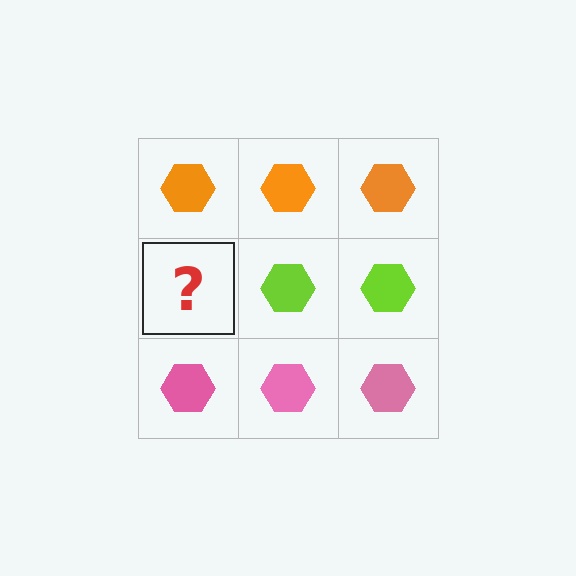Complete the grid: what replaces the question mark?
The question mark should be replaced with a lime hexagon.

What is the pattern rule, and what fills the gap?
The rule is that each row has a consistent color. The gap should be filled with a lime hexagon.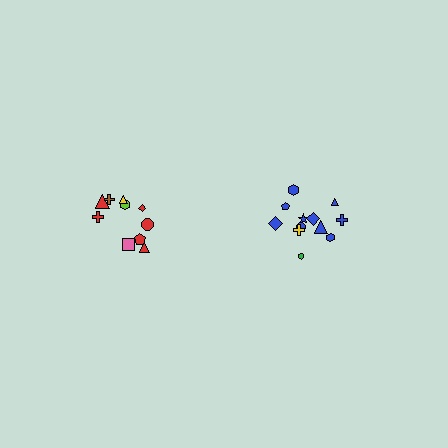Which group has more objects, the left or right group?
The right group.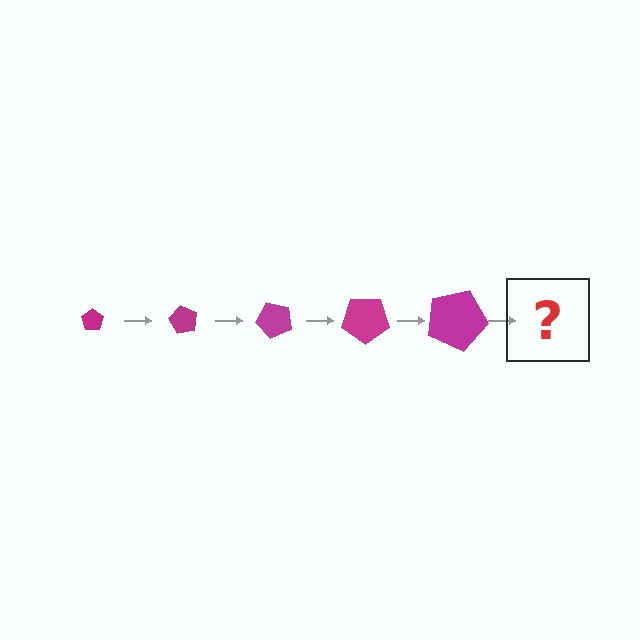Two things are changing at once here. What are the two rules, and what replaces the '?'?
The two rules are that the pentagon grows larger each step and it rotates 60 degrees each step. The '?' should be a pentagon, larger than the previous one and rotated 300 degrees from the start.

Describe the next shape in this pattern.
It should be a pentagon, larger than the previous one and rotated 300 degrees from the start.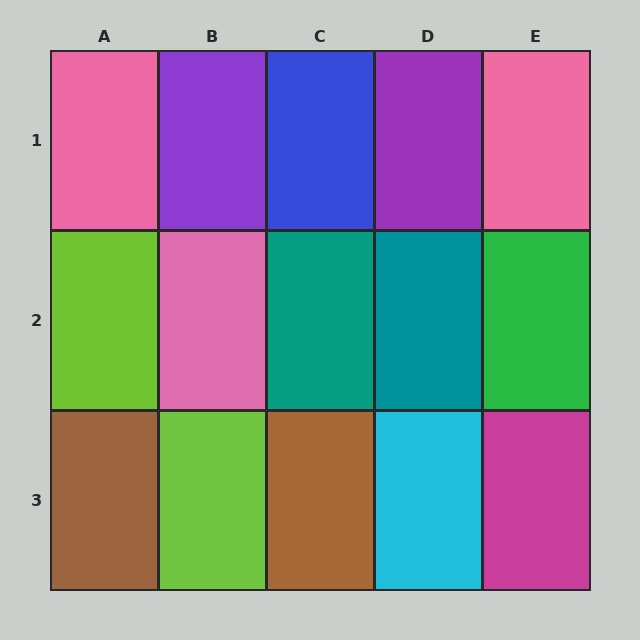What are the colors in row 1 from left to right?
Pink, purple, blue, purple, pink.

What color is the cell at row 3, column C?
Brown.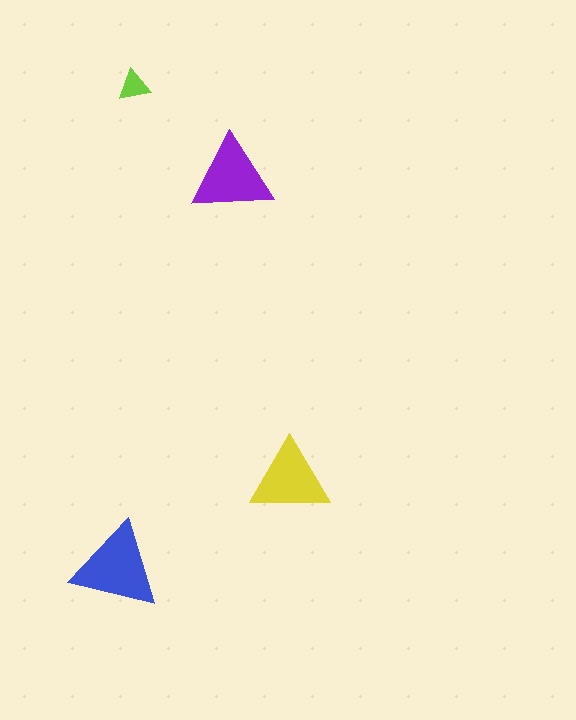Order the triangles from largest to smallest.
the blue one, the purple one, the yellow one, the lime one.